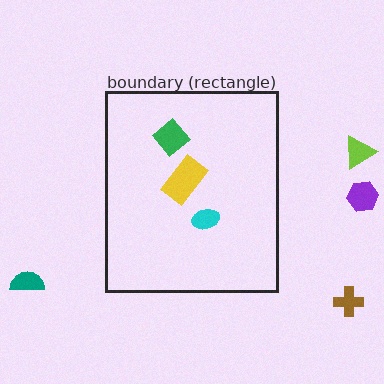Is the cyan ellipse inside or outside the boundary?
Inside.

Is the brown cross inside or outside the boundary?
Outside.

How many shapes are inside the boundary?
3 inside, 4 outside.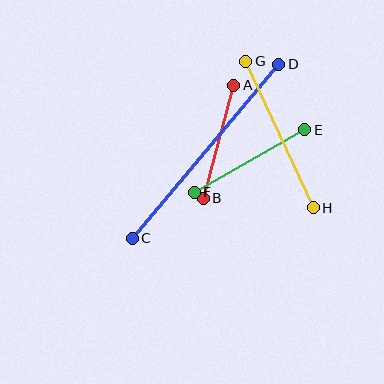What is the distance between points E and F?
The distance is approximately 127 pixels.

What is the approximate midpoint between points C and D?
The midpoint is at approximately (206, 151) pixels.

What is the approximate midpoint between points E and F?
The midpoint is at approximately (249, 161) pixels.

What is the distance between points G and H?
The distance is approximately 161 pixels.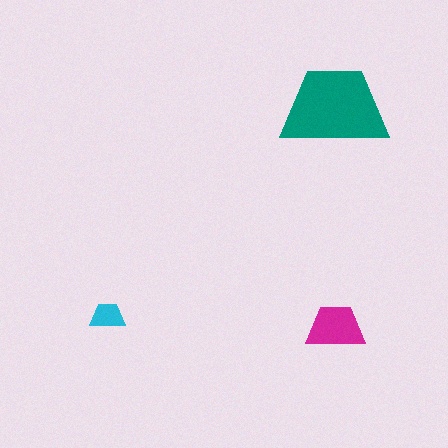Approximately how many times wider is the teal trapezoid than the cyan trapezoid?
About 3 times wider.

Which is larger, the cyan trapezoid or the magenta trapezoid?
The magenta one.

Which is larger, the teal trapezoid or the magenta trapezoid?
The teal one.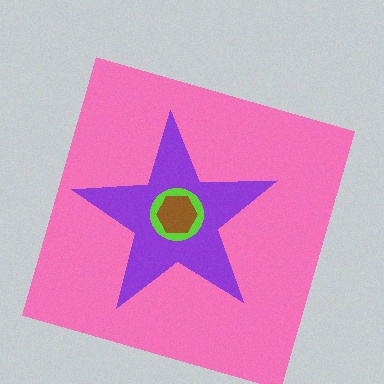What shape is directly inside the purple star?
The lime circle.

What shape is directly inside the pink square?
The purple star.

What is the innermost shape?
The brown hexagon.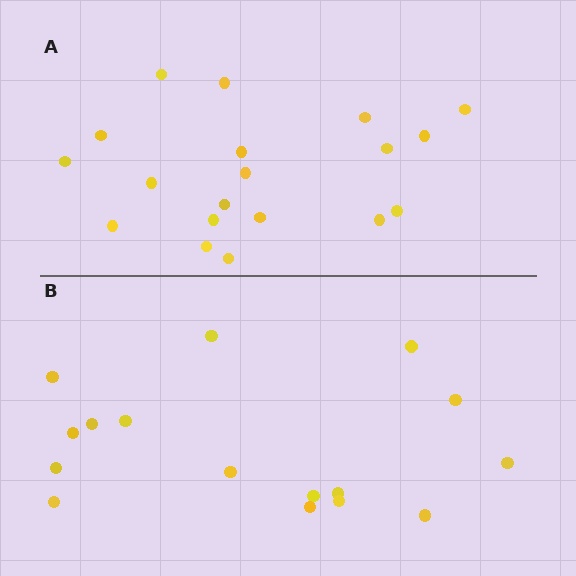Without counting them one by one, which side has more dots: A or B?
Region A (the top region) has more dots.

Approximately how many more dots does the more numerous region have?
Region A has just a few more — roughly 2 or 3 more dots than region B.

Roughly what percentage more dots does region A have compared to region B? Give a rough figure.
About 20% more.